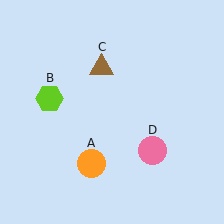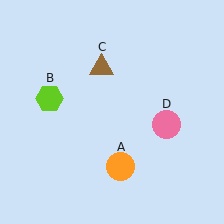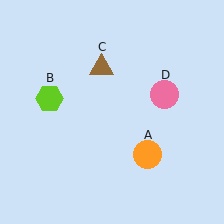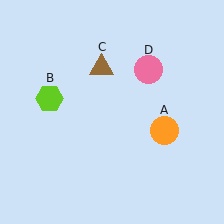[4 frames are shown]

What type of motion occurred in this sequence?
The orange circle (object A), pink circle (object D) rotated counterclockwise around the center of the scene.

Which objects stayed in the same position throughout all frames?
Lime hexagon (object B) and brown triangle (object C) remained stationary.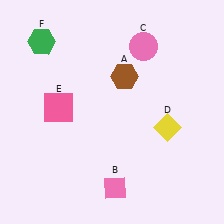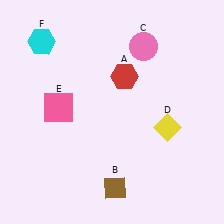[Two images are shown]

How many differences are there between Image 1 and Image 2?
There are 3 differences between the two images.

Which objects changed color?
A changed from brown to red. B changed from pink to brown. F changed from green to cyan.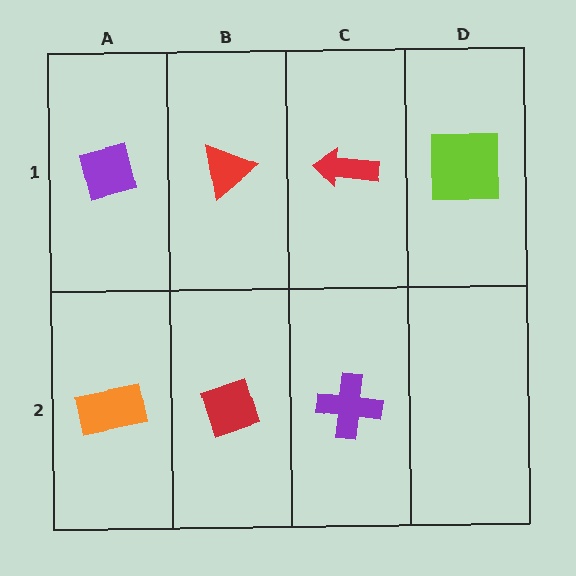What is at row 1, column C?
A red arrow.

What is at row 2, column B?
A red diamond.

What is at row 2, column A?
An orange rectangle.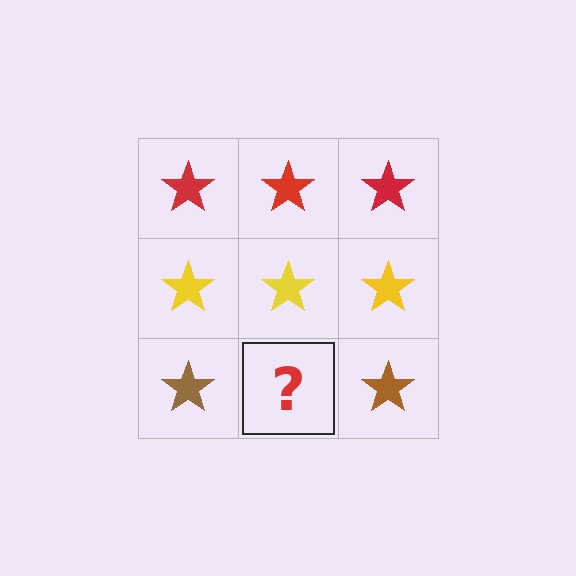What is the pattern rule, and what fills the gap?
The rule is that each row has a consistent color. The gap should be filled with a brown star.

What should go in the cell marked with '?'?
The missing cell should contain a brown star.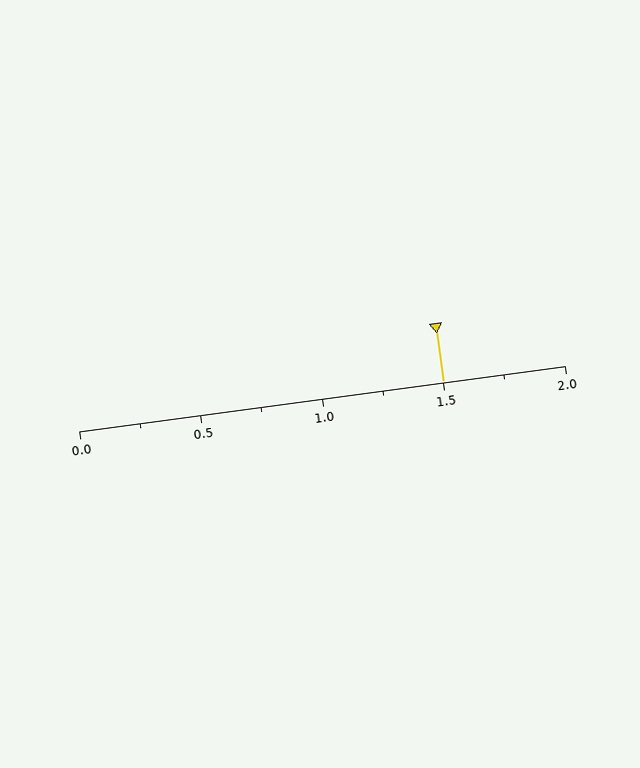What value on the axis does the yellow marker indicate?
The marker indicates approximately 1.5.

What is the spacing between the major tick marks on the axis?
The major ticks are spaced 0.5 apart.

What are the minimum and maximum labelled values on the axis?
The axis runs from 0.0 to 2.0.